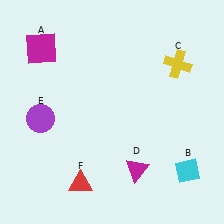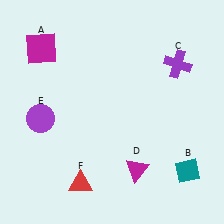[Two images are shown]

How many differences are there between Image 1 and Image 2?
There are 2 differences between the two images.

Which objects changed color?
B changed from cyan to teal. C changed from yellow to purple.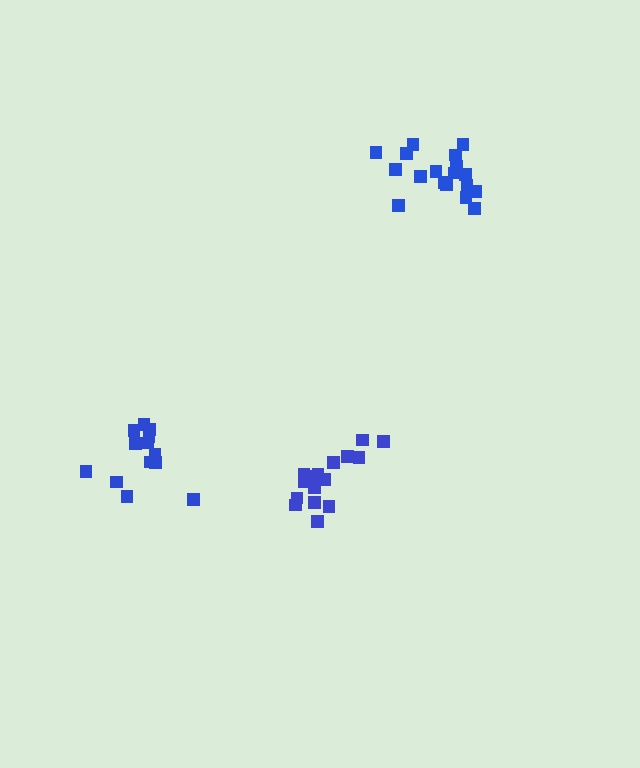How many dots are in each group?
Group 1: 18 dots, Group 2: 13 dots, Group 3: 16 dots (47 total).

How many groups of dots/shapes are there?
There are 3 groups.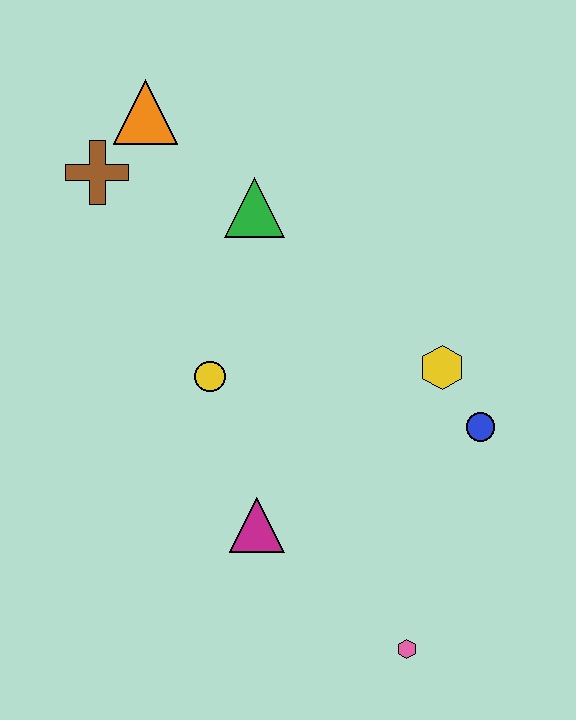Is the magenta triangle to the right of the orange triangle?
Yes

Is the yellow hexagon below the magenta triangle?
No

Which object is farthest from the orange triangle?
The pink hexagon is farthest from the orange triangle.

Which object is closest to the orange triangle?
The brown cross is closest to the orange triangle.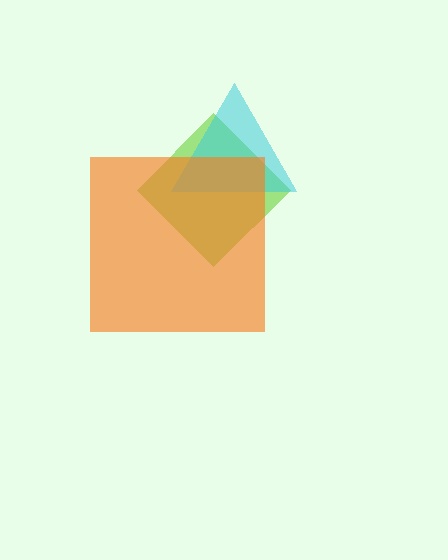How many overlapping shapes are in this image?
There are 3 overlapping shapes in the image.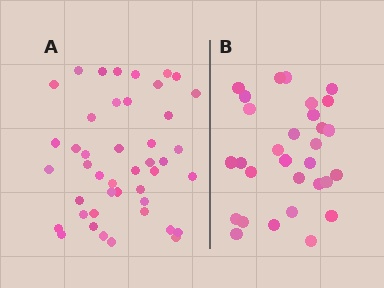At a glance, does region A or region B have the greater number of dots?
Region A (the left region) has more dots.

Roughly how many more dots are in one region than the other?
Region A has approximately 15 more dots than region B.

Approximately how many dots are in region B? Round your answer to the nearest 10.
About 30 dots.